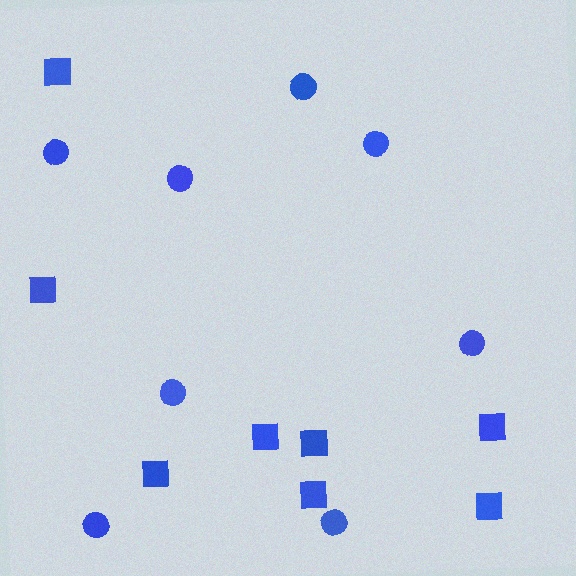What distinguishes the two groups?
There are 2 groups: one group of squares (8) and one group of circles (8).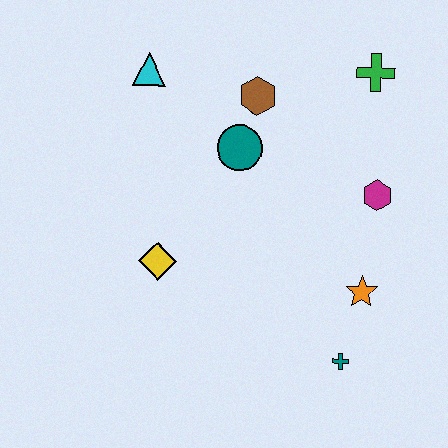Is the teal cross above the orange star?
No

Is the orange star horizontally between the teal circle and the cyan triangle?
No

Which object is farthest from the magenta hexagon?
The cyan triangle is farthest from the magenta hexagon.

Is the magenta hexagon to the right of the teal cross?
Yes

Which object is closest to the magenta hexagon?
The orange star is closest to the magenta hexagon.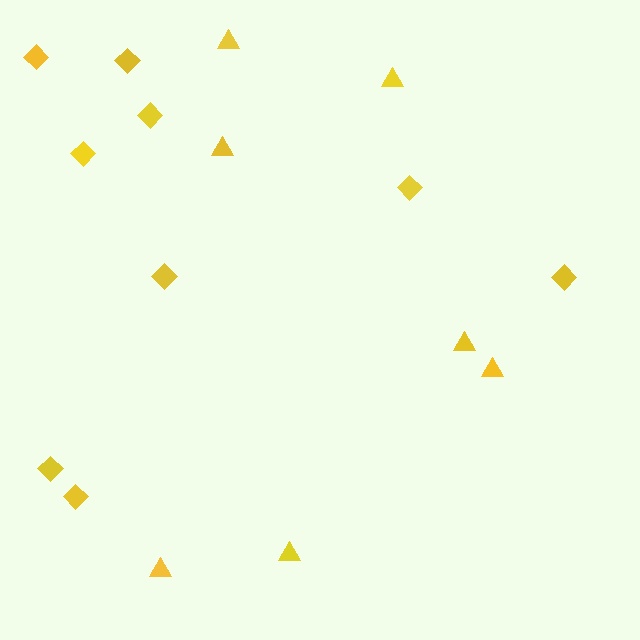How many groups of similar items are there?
There are 2 groups: one group of diamonds (9) and one group of triangles (7).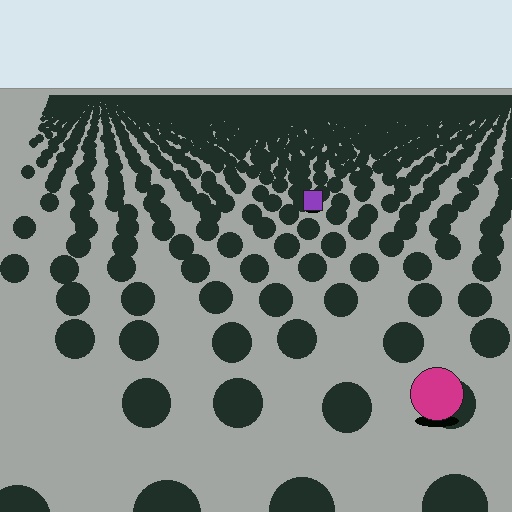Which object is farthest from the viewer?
The purple square is farthest from the viewer. It appears smaller and the ground texture around it is denser.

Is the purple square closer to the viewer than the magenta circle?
No. The magenta circle is closer — you can tell from the texture gradient: the ground texture is coarser near it.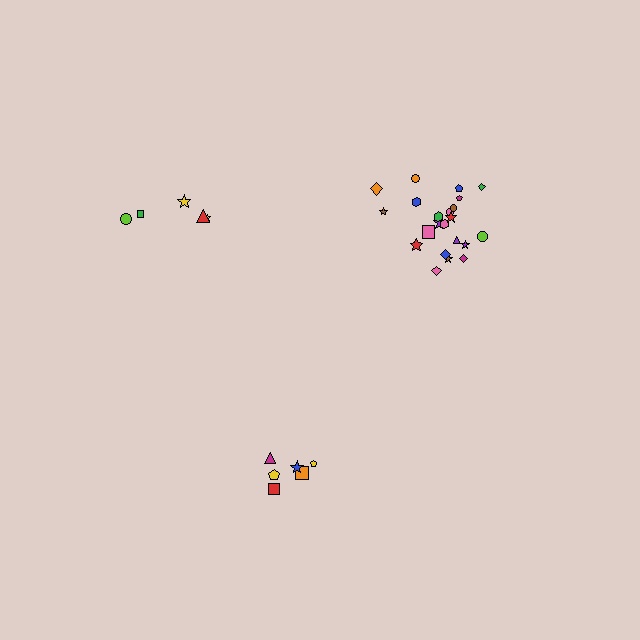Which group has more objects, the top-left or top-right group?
The top-right group.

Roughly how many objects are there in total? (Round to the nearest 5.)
Roughly 35 objects in total.